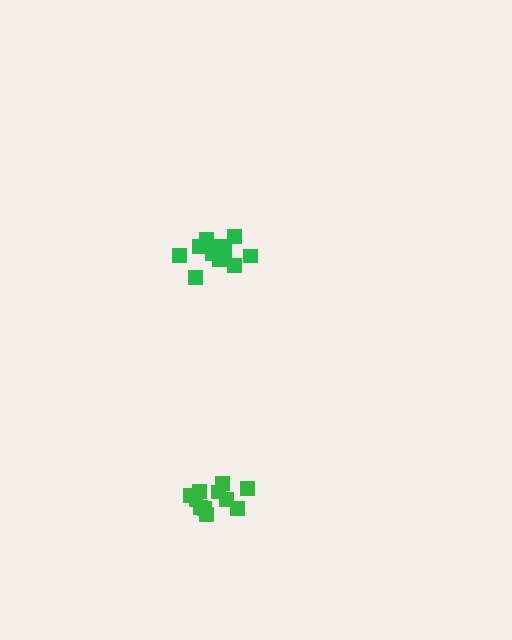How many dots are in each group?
Group 1: 11 dots, Group 2: 11 dots (22 total).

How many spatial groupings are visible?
There are 2 spatial groupings.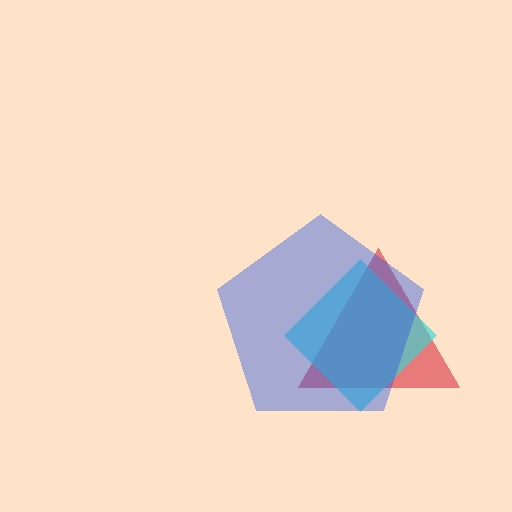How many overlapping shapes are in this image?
There are 3 overlapping shapes in the image.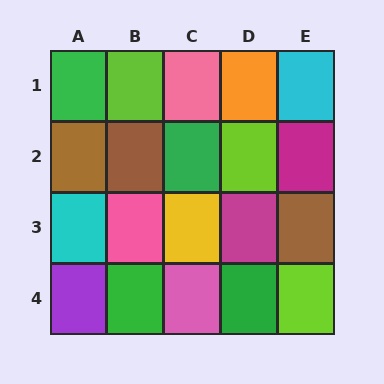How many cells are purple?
1 cell is purple.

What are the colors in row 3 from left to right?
Cyan, pink, yellow, magenta, brown.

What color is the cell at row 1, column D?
Orange.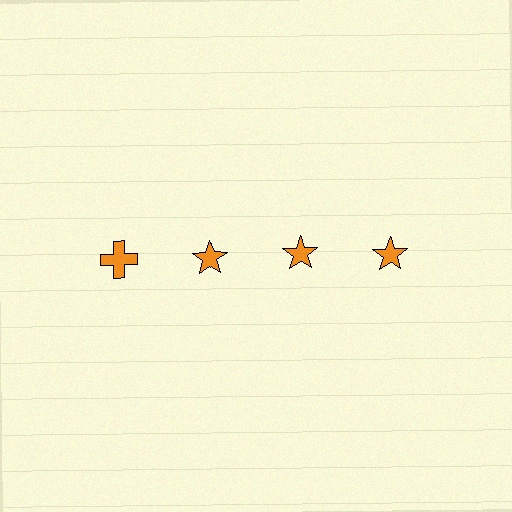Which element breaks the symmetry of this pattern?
The orange cross in the top row, leftmost column breaks the symmetry. All other shapes are orange stars.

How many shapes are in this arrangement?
There are 4 shapes arranged in a grid pattern.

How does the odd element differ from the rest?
It has a different shape: cross instead of star.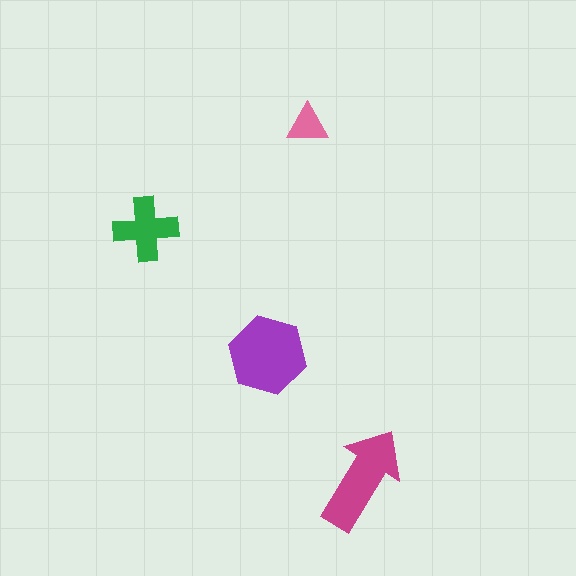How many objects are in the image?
There are 4 objects in the image.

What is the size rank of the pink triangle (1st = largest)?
4th.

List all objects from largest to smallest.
The purple hexagon, the magenta arrow, the green cross, the pink triangle.